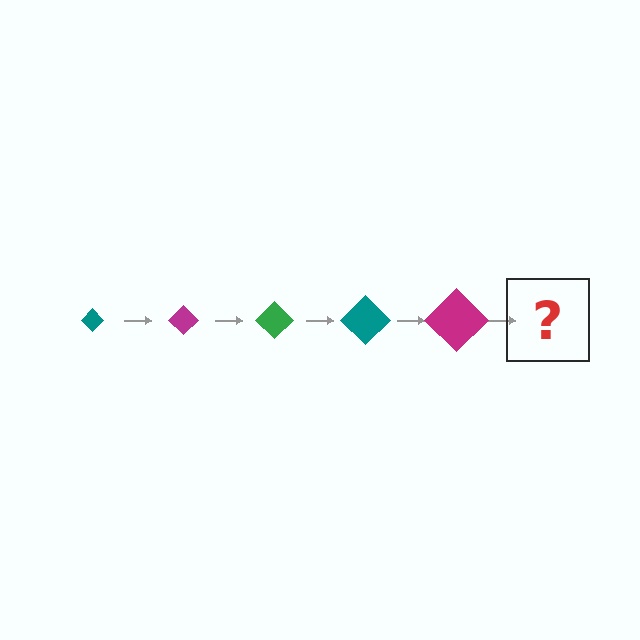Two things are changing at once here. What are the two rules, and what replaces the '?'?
The two rules are that the diamond grows larger each step and the color cycles through teal, magenta, and green. The '?' should be a green diamond, larger than the previous one.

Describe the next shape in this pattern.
It should be a green diamond, larger than the previous one.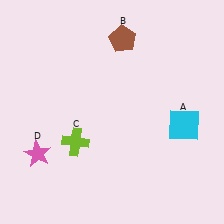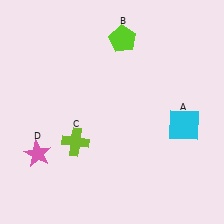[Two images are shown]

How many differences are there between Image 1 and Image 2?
There is 1 difference between the two images.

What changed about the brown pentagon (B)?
In Image 1, B is brown. In Image 2, it changed to lime.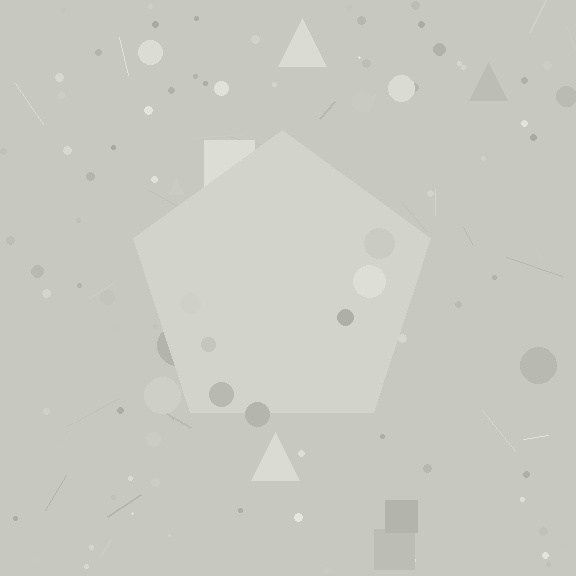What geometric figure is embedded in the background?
A pentagon is embedded in the background.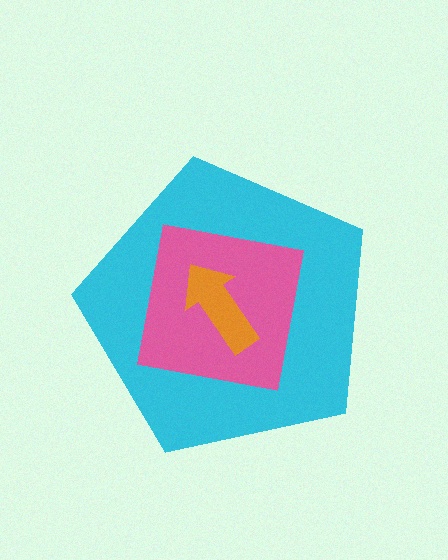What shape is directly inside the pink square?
The orange arrow.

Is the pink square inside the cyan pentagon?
Yes.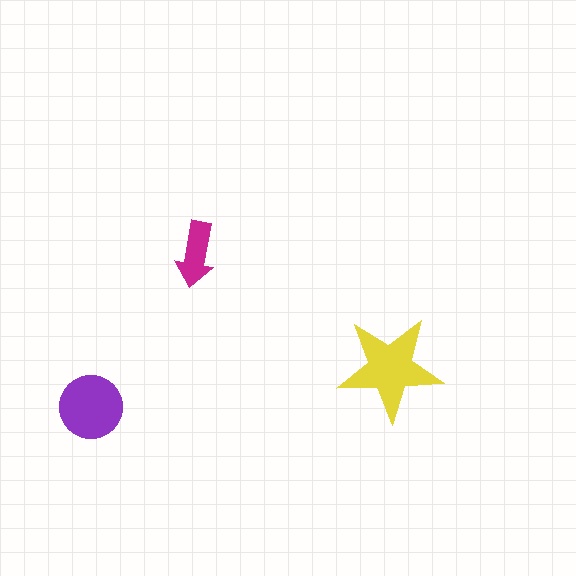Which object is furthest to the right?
The yellow star is rightmost.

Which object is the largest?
The yellow star.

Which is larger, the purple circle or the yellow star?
The yellow star.